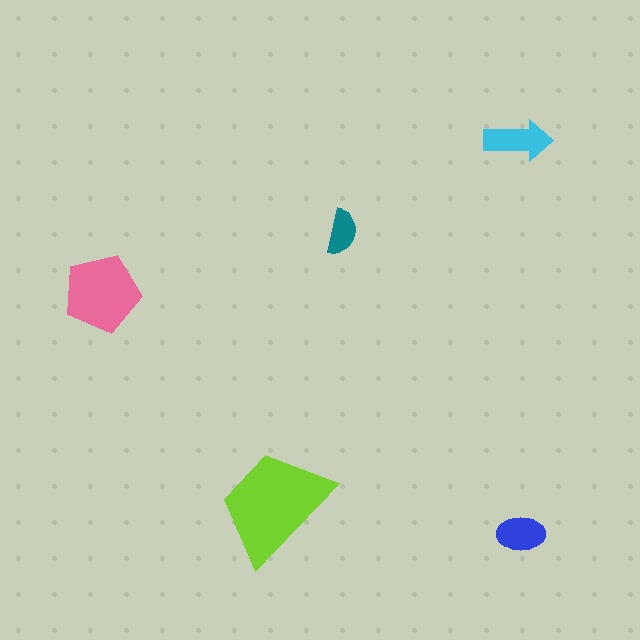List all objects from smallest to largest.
The teal semicircle, the blue ellipse, the cyan arrow, the pink pentagon, the lime trapezoid.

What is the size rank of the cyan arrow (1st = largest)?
3rd.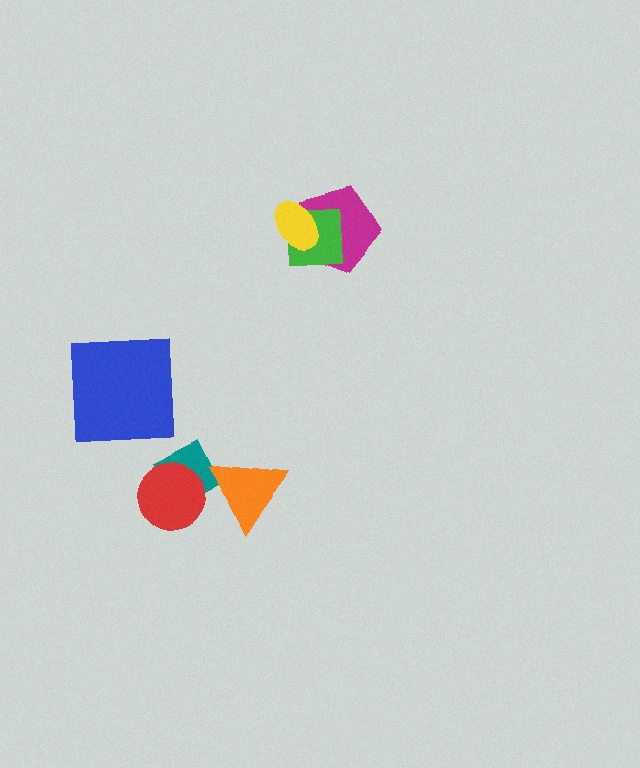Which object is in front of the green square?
The yellow ellipse is in front of the green square.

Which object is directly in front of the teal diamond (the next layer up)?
The red circle is directly in front of the teal diamond.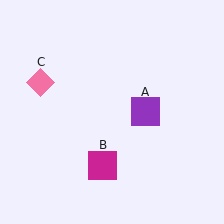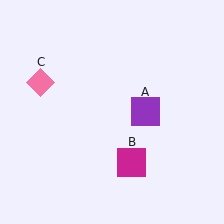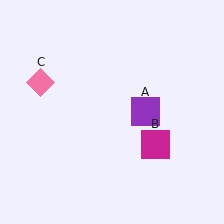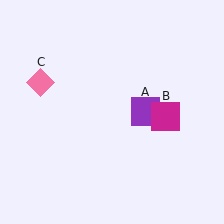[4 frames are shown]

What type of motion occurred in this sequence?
The magenta square (object B) rotated counterclockwise around the center of the scene.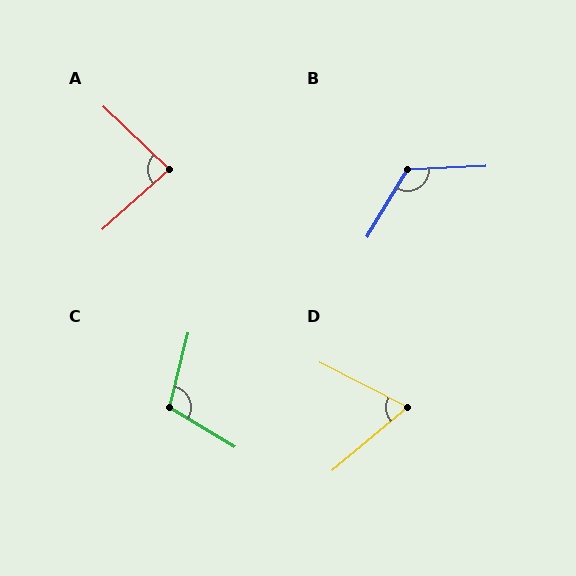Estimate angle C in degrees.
Approximately 108 degrees.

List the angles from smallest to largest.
D (67°), A (85°), C (108°), B (123°).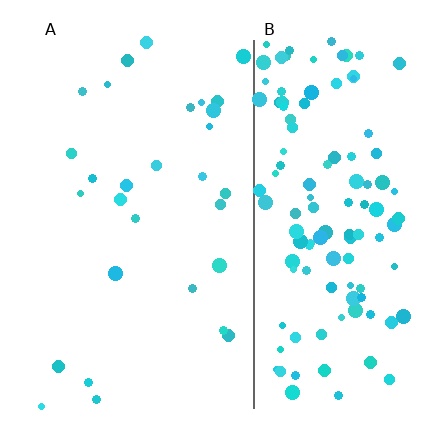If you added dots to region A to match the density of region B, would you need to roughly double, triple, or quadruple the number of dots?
Approximately quadruple.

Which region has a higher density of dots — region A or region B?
B (the right).